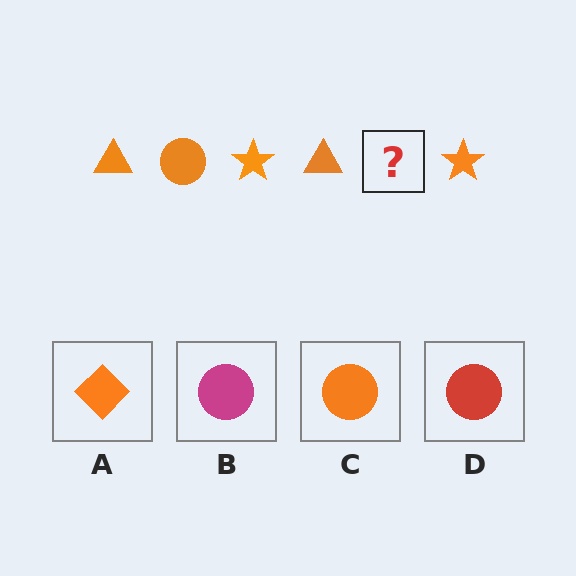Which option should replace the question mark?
Option C.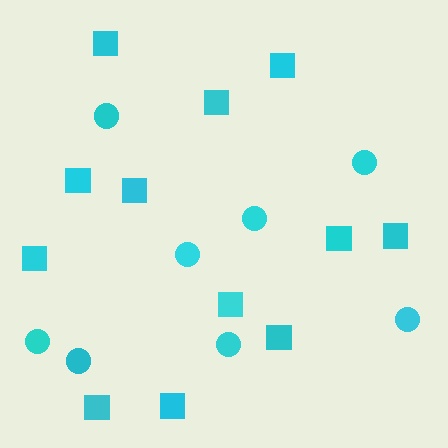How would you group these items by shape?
There are 2 groups: one group of squares (12) and one group of circles (8).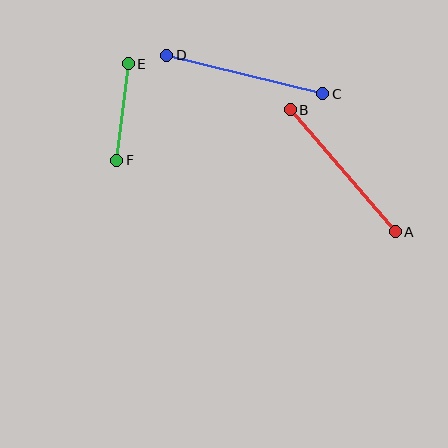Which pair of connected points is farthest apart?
Points A and B are farthest apart.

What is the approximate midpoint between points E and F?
The midpoint is at approximately (122, 112) pixels.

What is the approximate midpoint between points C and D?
The midpoint is at approximately (245, 74) pixels.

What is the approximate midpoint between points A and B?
The midpoint is at approximately (343, 171) pixels.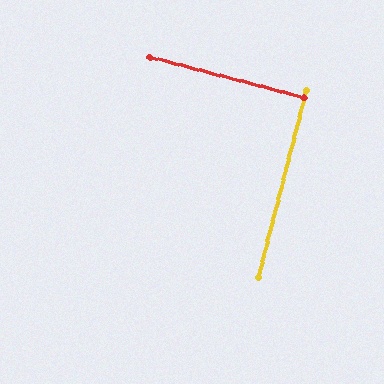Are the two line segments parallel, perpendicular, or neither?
Perpendicular — they meet at approximately 90°.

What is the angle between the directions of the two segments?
Approximately 90 degrees.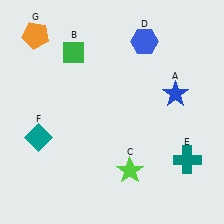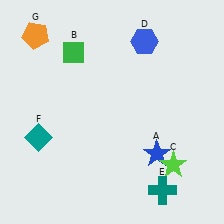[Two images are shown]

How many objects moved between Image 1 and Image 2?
3 objects moved between the two images.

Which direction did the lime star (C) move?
The lime star (C) moved right.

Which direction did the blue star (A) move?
The blue star (A) moved down.